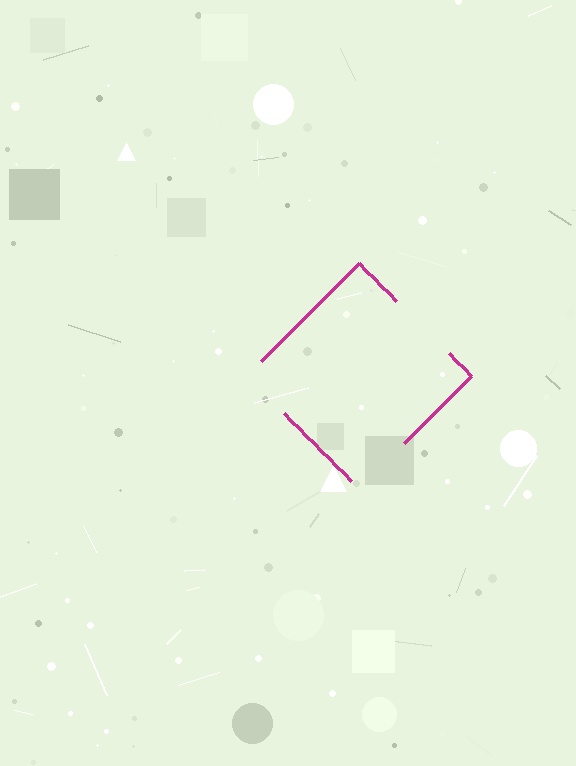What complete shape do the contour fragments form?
The contour fragments form a diamond.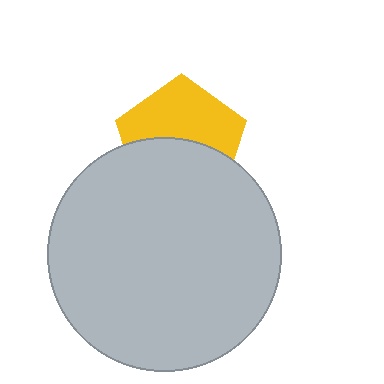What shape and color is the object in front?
The object in front is a light gray circle.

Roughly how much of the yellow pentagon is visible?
About half of it is visible (roughly 52%).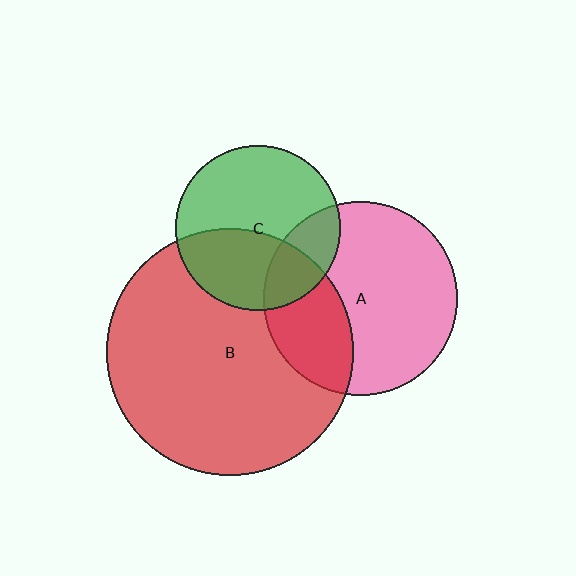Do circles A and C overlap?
Yes.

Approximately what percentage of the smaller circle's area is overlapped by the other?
Approximately 25%.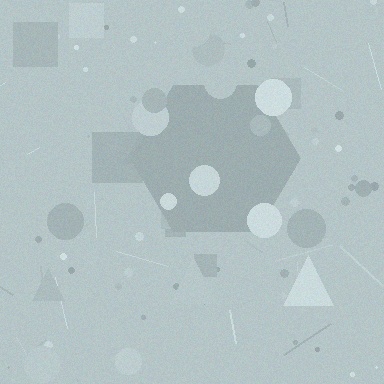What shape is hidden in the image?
A hexagon is hidden in the image.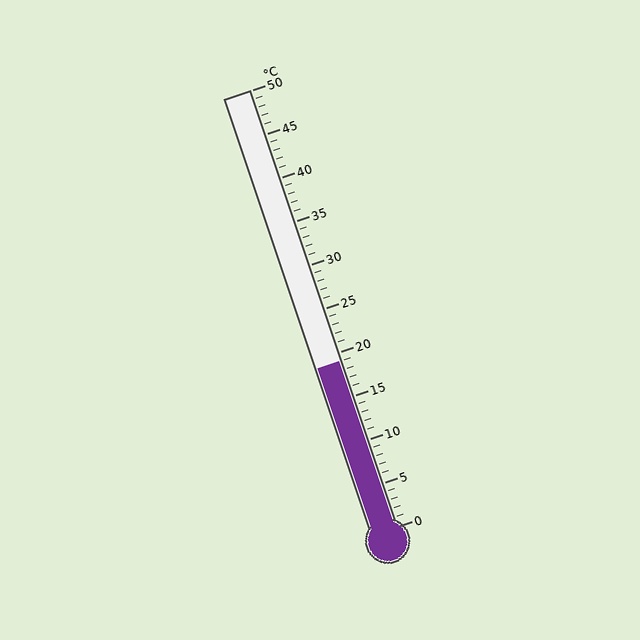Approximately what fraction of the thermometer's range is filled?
The thermometer is filled to approximately 40% of its range.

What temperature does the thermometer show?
The thermometer shows approximately 19°C.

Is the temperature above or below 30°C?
The temperature is below 30°C.